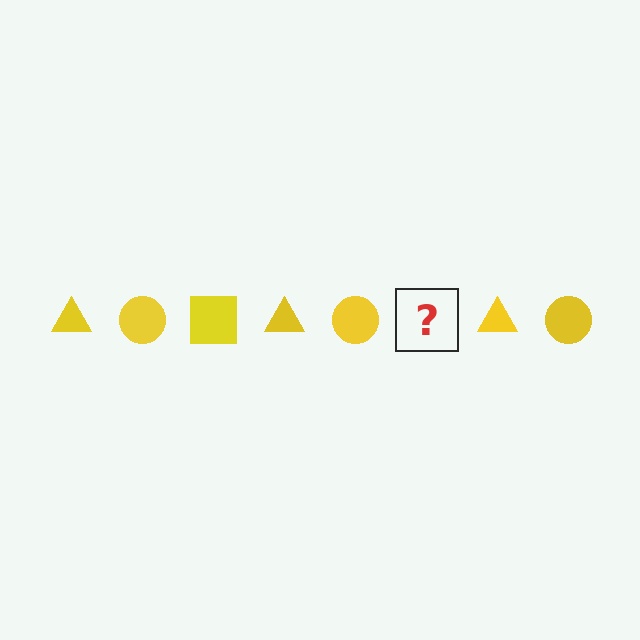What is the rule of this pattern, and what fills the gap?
The rule is that the pattern cycles through triangle, circle, square shapes in yellow. The gap should be filled with a yellow square.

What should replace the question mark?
The question mark should be replaced with a yellow square.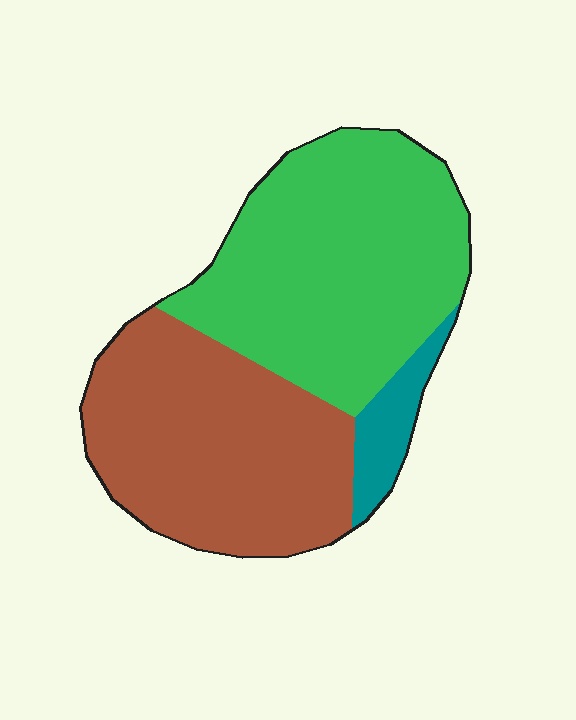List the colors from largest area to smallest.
From largest to smallest: green, brown, teal.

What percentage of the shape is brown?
Brown covers roughly 45% of the shape.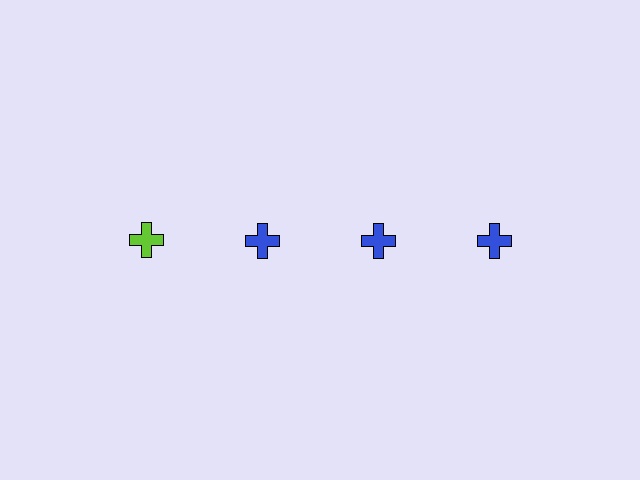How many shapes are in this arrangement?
There are 4 shapes arranged in a grid pattern.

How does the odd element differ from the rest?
It has a different color: lime instead of blue.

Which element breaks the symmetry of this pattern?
The lime cross in the top row, leftmost column breaks the symmetry. All other shapes are blue crosses.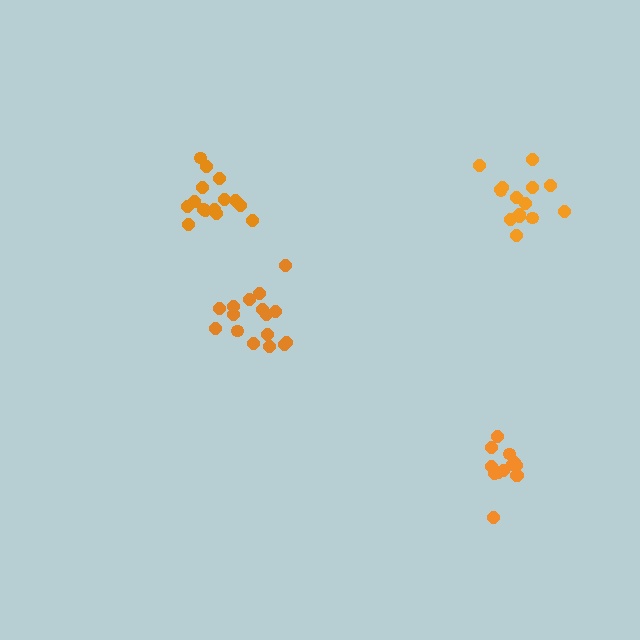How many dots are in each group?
Group 1: 16 dots, Group 2: 15 dots, Group 3: 15 dots, Group 4: 13 dots (59 total).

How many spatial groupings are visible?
There are 4 spatial groupings.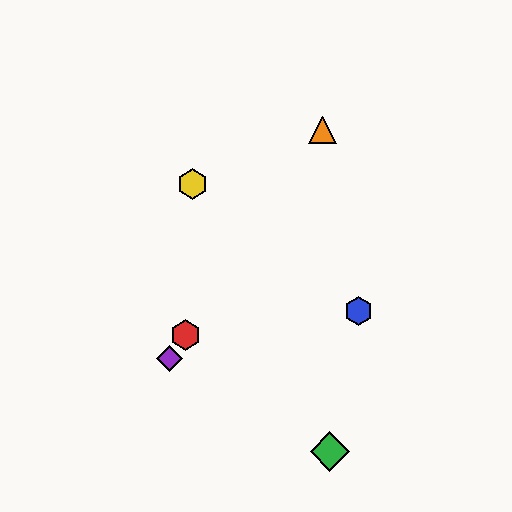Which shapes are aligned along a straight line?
The red hexagon, the purple diamond, the orange triangle are aligned along a straight line.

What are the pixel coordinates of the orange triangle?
The orange triangle is at (323, 130).